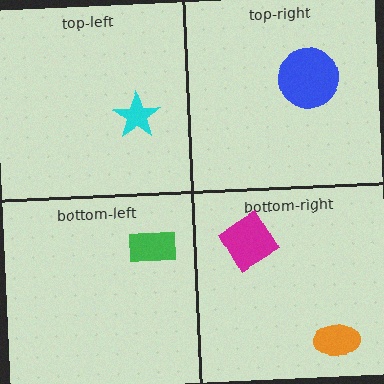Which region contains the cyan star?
The top-left region.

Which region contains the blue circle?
The top-right region.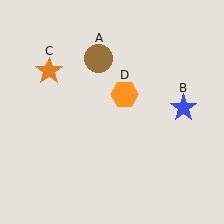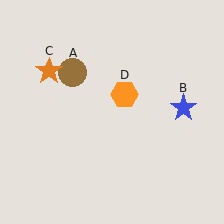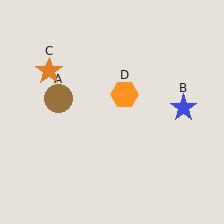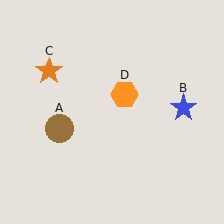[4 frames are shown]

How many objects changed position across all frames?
1 object changed position: brown circle (object A).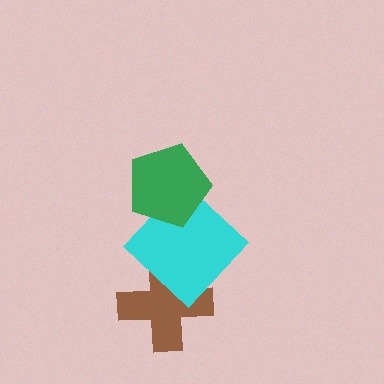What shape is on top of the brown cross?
The cyan diamond is on top of the brown cross.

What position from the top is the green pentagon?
The green pentagon is 1st from the top.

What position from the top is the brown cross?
The brown cross is 3rd from the top.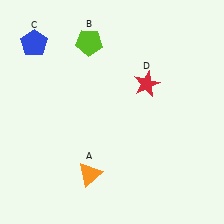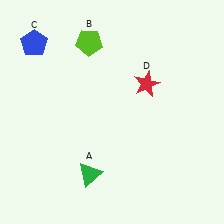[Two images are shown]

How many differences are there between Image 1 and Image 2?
There is 1 difference between the two images.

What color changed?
The triangle (A) changed from orange in Image 1 to green in Image 2.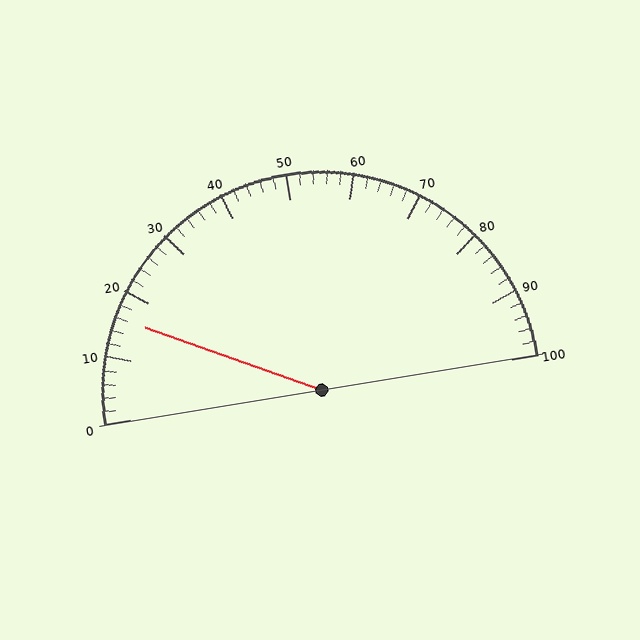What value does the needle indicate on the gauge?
The needle indicates approximately 16.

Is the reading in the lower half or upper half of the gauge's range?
The reading is in the lower half of the range (0 to 100).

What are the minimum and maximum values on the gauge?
The gauge ranges from 0 to 100.